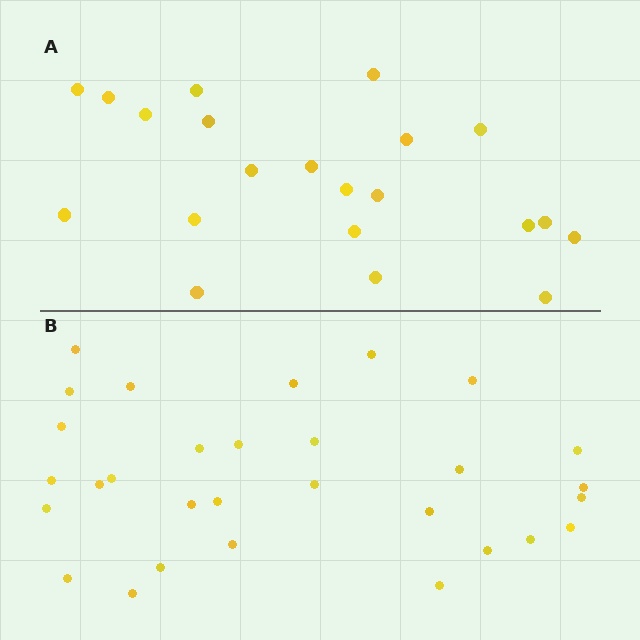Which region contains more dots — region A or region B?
Region B (the bottom region) has more dots.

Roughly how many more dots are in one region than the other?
Region B has roughly 8 or so more dots than region A.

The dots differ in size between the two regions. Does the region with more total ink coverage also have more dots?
No. Region A has more total ink coverage because its dots are larger, but region B actually contains more individual dots. Total area can be misleading — the number of items is what matters here.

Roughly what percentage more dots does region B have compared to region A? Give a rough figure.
About 45% more.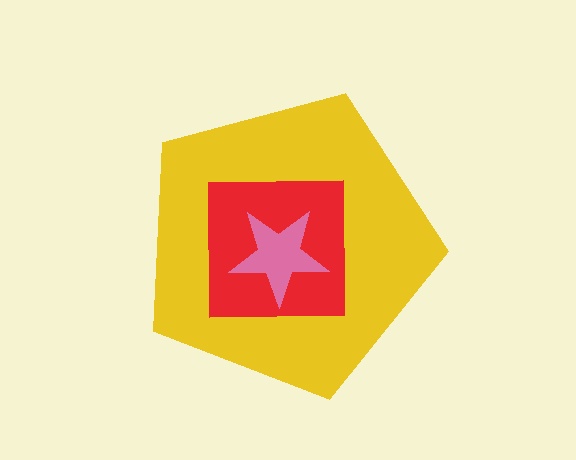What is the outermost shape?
The yellow pentagon.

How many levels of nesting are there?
3.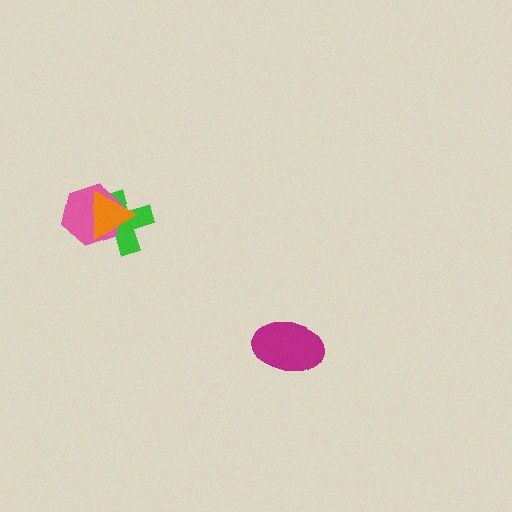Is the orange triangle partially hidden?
No, no other shape covers it.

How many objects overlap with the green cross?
2 objects overlap with the green cross.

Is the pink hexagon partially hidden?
Yes, it is partially covered by another shape.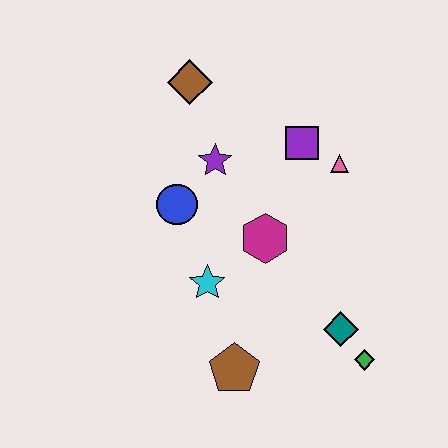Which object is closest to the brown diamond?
The purple star is closest to the brown diamond.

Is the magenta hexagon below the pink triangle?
Yes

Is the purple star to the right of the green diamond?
No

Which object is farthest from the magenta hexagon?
The brown diamond is farthest from the magenta hexagon.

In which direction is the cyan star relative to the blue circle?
The cyan star is below the blue circle.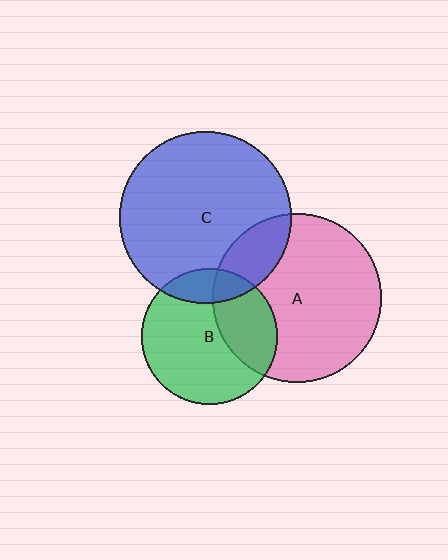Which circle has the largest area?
Circle C (blue).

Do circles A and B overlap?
Yes.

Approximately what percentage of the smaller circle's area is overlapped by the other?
Approximately 30%.